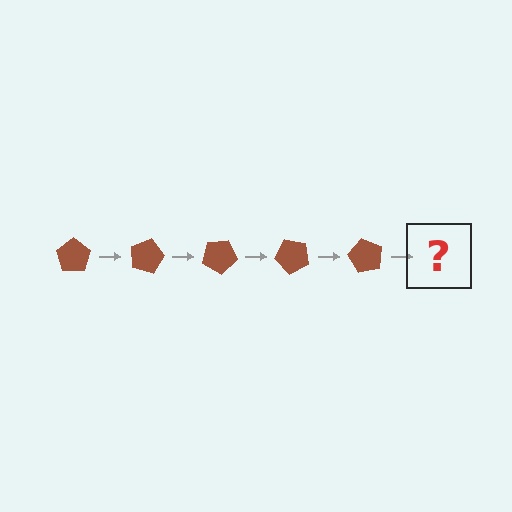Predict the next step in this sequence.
The next step is a brown pentagon rotated 75 degrees.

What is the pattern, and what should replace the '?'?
The pattern is that the pentagon rotates 15 degrees each step. The '?' should be a brown pentagon rotated 75 degrees.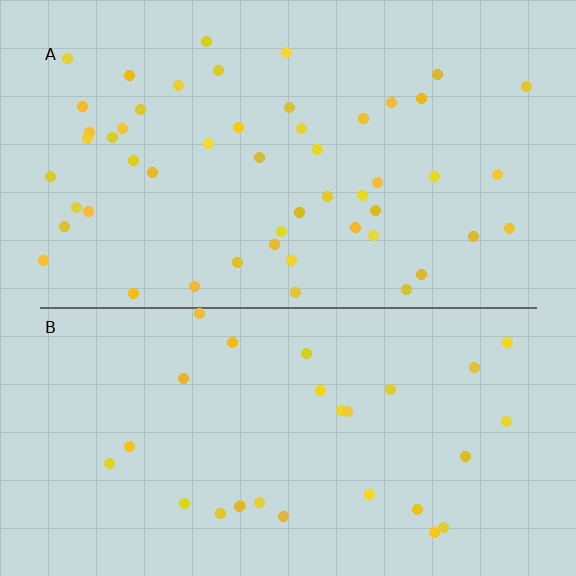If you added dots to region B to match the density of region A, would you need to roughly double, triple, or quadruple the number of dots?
Approximately double.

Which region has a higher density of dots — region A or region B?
A (the top).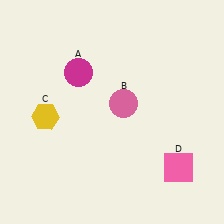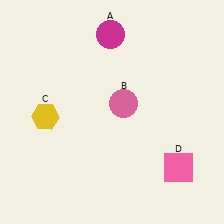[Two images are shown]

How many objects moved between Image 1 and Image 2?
1 object moved between the two images.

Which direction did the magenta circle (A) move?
The magenta circle (A) moved up.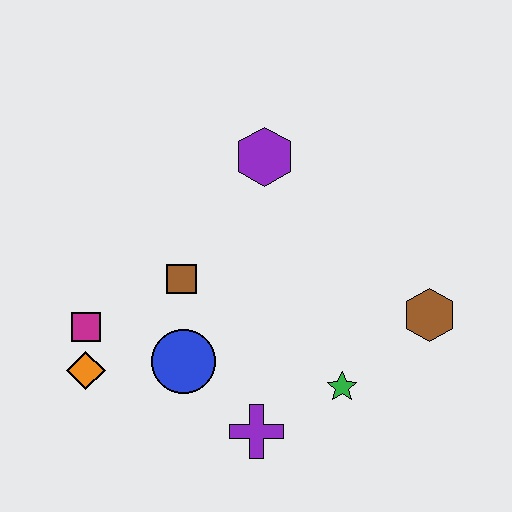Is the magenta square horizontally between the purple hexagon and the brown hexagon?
No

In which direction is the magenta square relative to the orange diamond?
The magenta square is above the orange diamond.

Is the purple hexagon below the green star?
No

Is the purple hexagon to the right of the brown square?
Yes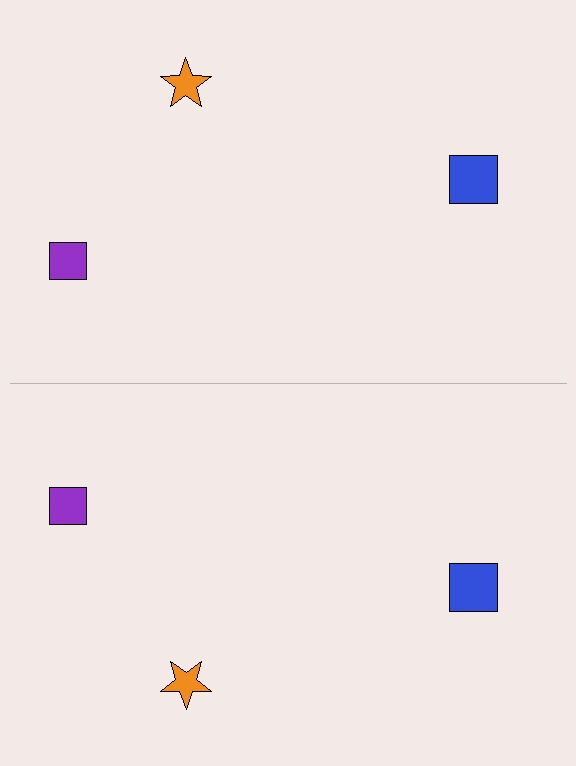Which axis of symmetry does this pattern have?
The pattern has a horizontal axis of symmetry running through the center of the image.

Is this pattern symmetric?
Yes, this pattern has bilateral (reflection) symmetry.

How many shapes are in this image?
There are 6 shapes in this image.